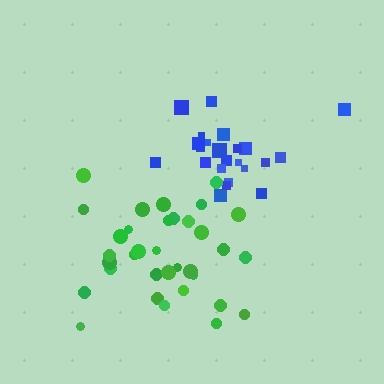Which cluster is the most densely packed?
Blue.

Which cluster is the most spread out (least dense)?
Green.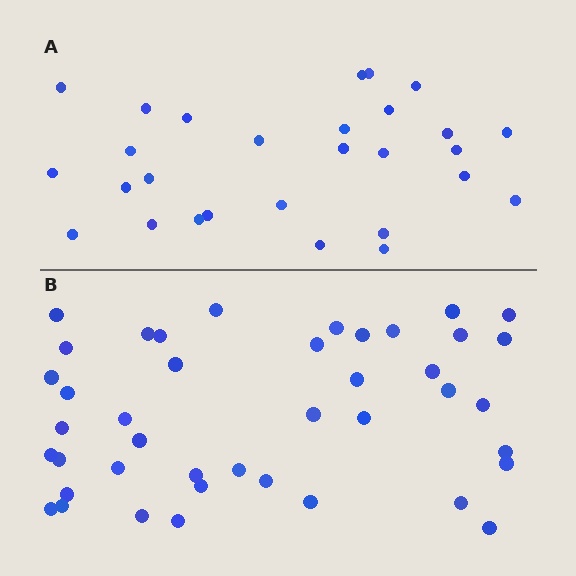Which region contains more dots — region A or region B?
Region B (the bottom region) has more dots.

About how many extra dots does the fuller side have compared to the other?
Region B has approximately 15 more dots than region A.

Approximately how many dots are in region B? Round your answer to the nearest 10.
About 40 dots. (The exact count is 42, which rounds to 40.)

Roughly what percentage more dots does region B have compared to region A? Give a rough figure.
About 50% more.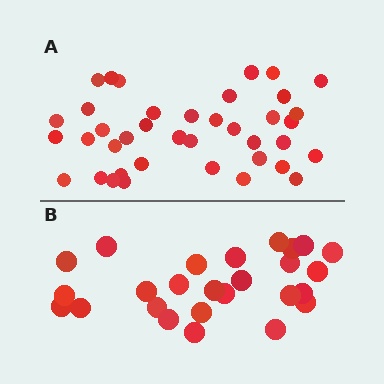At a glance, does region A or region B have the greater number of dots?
Region A (the top region) has more dots.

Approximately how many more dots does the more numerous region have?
Region A has approximately 15 more dots than region B.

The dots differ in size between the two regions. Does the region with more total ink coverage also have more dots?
No. Region B has more total ink coverage because its dots are larger, but region A actually contains more individual dots. Total area can be misleading — the number of items is what matters here.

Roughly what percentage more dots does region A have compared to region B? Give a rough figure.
About 50% more.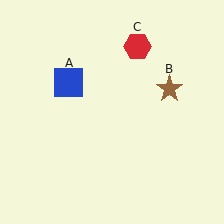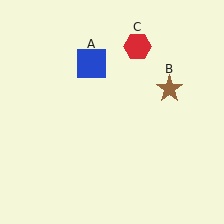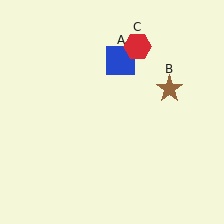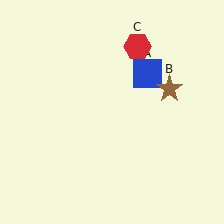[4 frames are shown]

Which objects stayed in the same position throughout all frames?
Brown star (object B) and red hexagon (object C) remained stationary.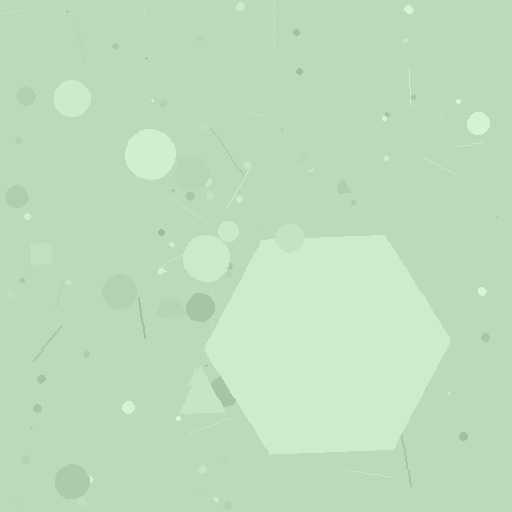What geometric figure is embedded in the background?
A hexagon is embedded in the background.